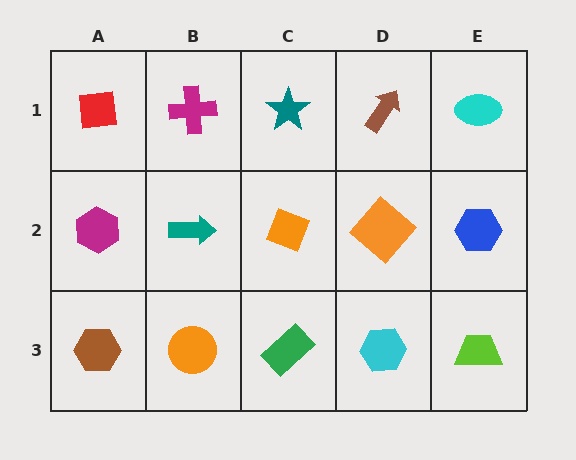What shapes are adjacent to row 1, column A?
A magenta hexagon (row 2, column A), a magenta cross (row 1, column B).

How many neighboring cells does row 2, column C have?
4.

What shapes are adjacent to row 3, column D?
An orange diamond (row 2, column D), a green rectangle (row 3, column C), a lime trapezoid (row 3, column E).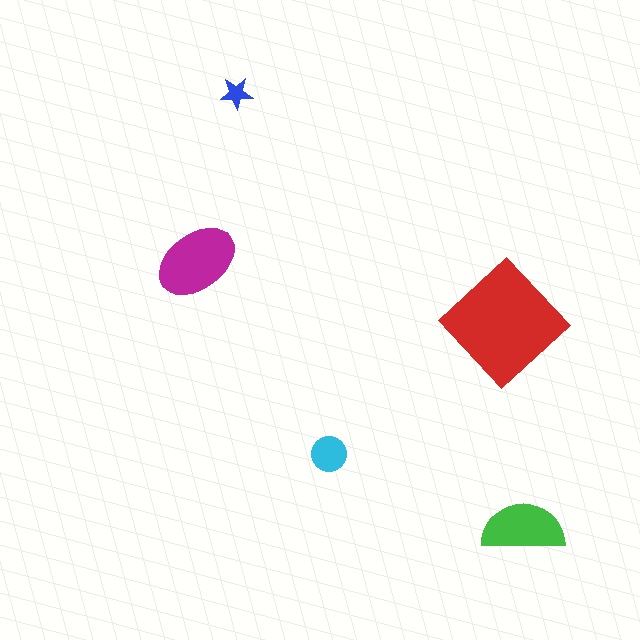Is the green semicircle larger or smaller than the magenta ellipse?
Smaller.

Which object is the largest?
The red diamond.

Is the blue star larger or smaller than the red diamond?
Smaller.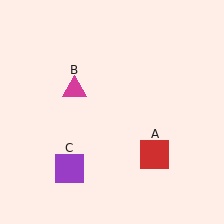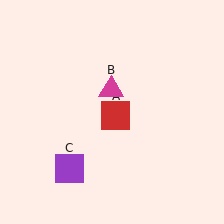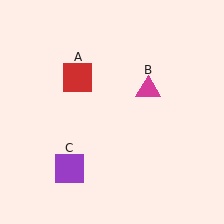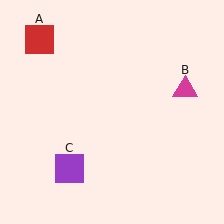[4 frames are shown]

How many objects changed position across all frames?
2 objects changed position: red square (object A), magenta triangle (object B).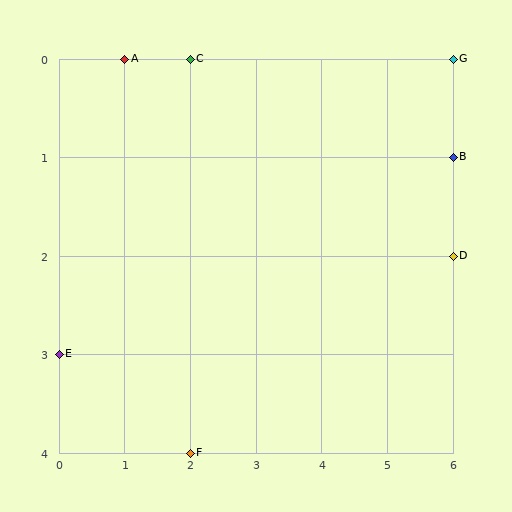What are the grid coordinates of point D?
Point D is at grid coordinates (6, 2).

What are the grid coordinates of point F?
Point F is at grid coordinates (2, 4).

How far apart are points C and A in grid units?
Points C and A are 1 column apart.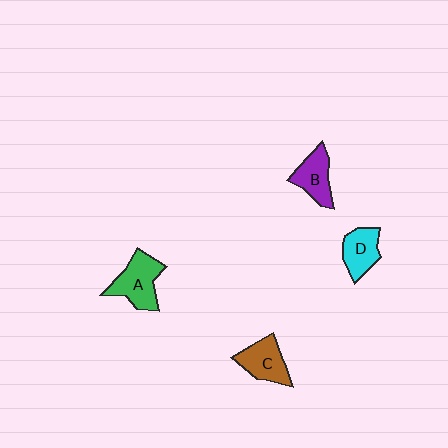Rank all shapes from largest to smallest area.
From largest to smallest: A (green), C (brown), B (purple), D (cyan).